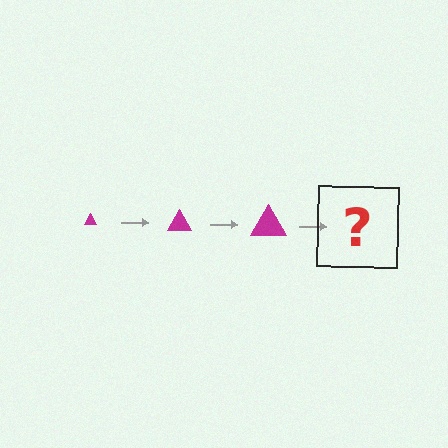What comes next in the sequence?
The next element should be a magenta triangle, larger than the previous one.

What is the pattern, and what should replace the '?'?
The pattern is that the triangle gets progressively larger each step. The '?' should be a magenta triangle, larger than the previous one.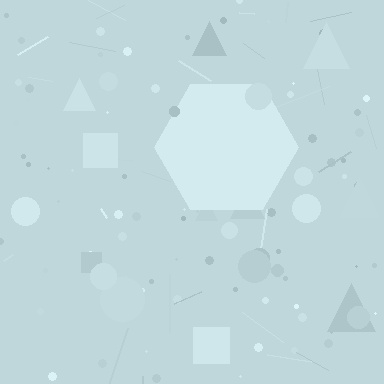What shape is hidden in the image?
A hexagon is hidden in the image.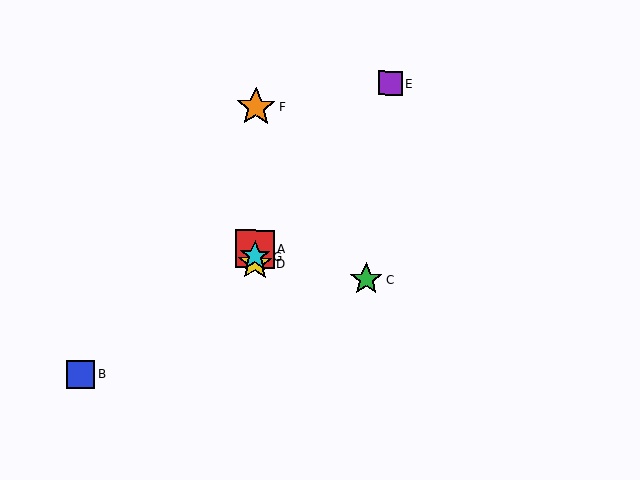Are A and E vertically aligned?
No, A is at x≈255 and E is at x≈391.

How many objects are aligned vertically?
4 objects (A, D, F, G) are aligned vertically.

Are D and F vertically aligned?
Yes, both are at x≈255.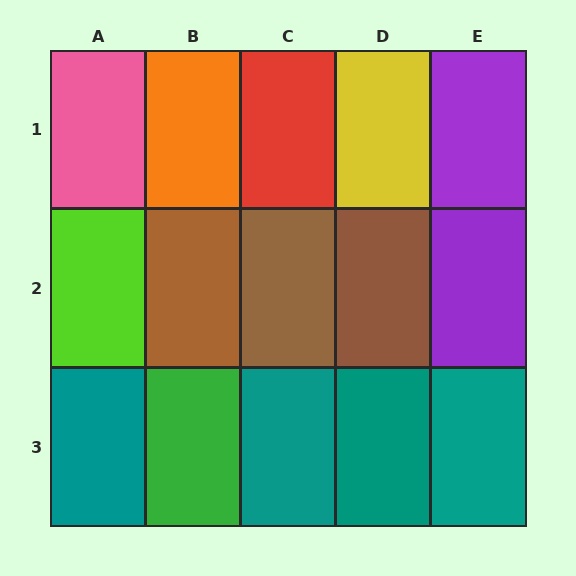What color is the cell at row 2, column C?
Brown.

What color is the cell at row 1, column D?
Yellow.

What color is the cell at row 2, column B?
Brown.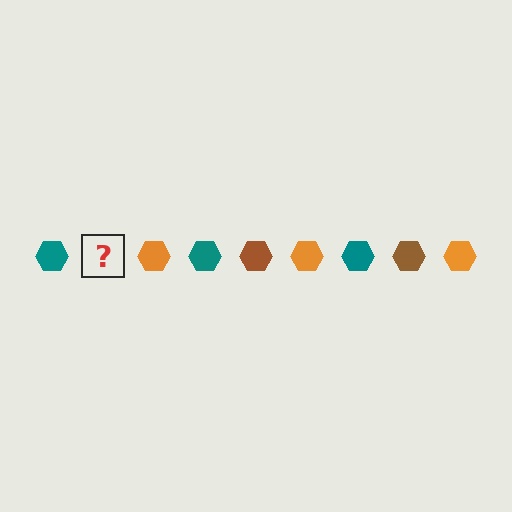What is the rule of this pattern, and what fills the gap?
The rule is that the pattern cycles through teal, brown, orange hexagons. The gap should be filled with a brown hexagon.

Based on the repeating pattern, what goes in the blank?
The blank should be a brown hexagon.